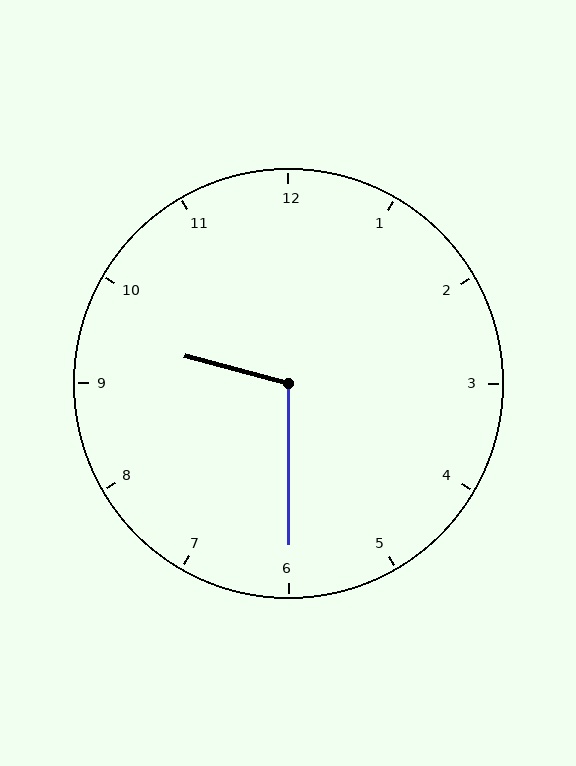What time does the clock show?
9:30.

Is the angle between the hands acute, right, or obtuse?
It is obtuse.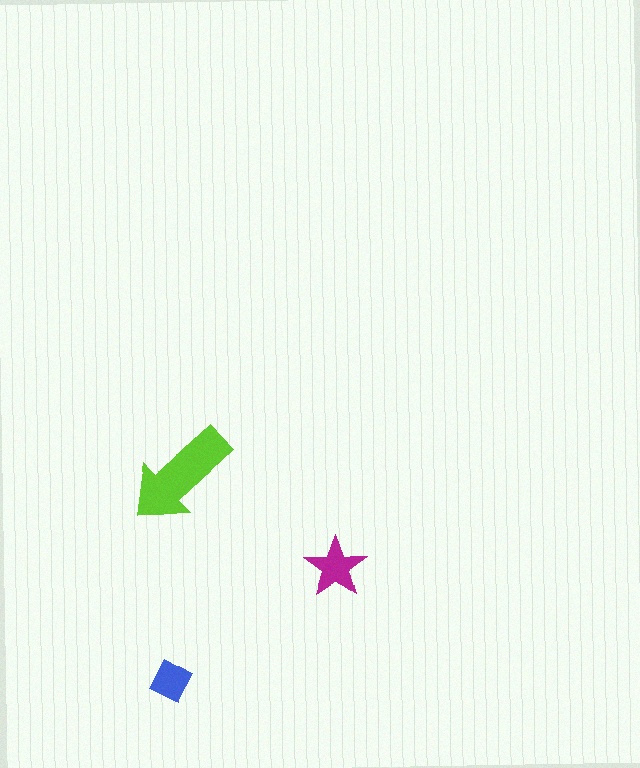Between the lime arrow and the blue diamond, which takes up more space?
The lime arrow.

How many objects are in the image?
There are 3 objects in the image.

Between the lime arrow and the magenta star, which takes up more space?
The lime arrow.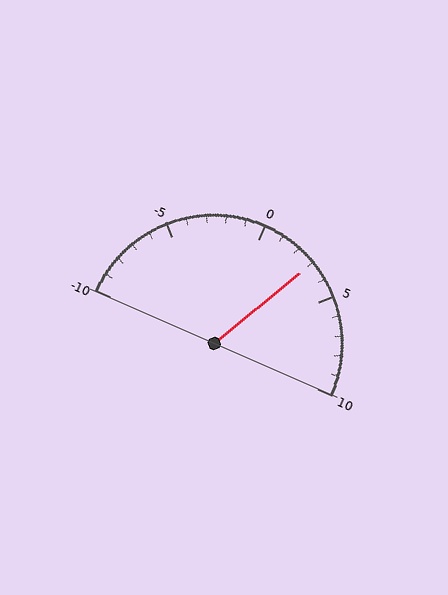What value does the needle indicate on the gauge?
The needle indicates approximately 3.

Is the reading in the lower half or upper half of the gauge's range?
The reading is in the upper half of the range (-10 to 10).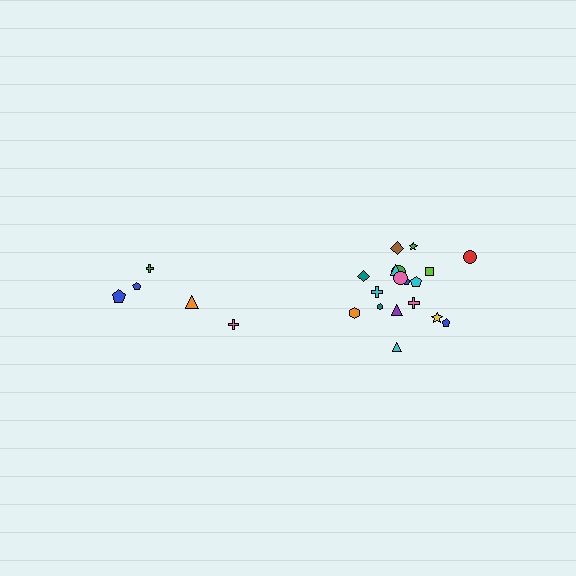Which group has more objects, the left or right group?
The right group.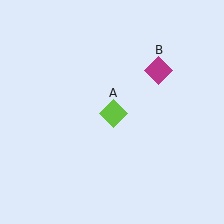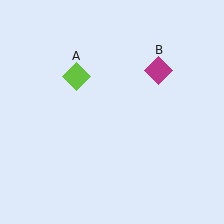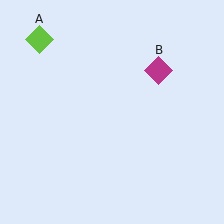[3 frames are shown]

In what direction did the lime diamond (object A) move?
The lime diamond (object A) moved up and to the left.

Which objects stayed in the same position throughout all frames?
Magenta diamond (object B) remained stationary.